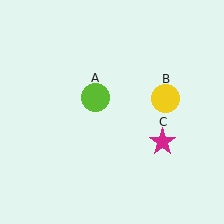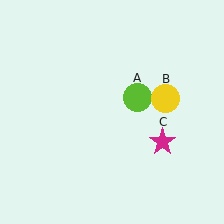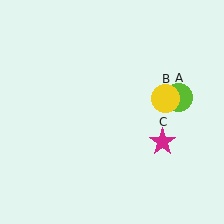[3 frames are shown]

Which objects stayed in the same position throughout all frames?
Yellow circle (object B) and magenta star (object C) remained stationary.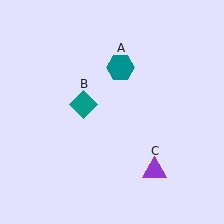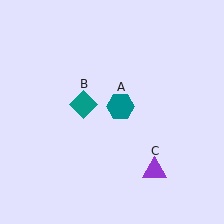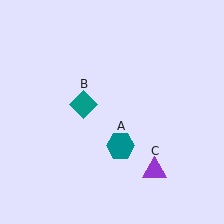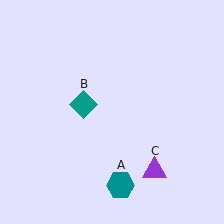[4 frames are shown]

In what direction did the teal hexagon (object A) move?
The teal hexagon (object A) moved down.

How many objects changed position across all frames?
1 object changed position: teal hexagon (object A).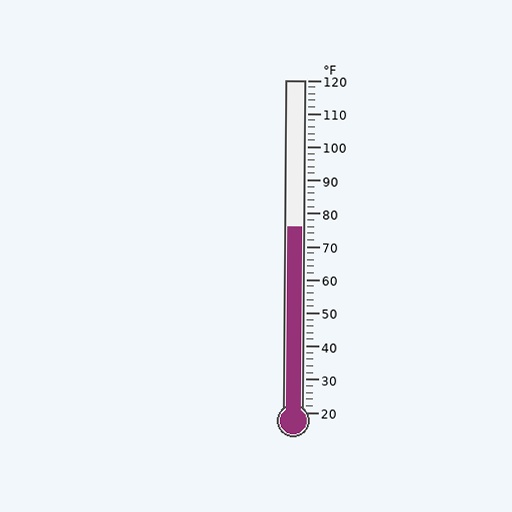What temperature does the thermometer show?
The thermometer shows approximately 76°F.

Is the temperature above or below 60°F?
The temperature is above 60°F.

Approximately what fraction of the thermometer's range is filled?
The thermometer is filled to approximately 55% of its range.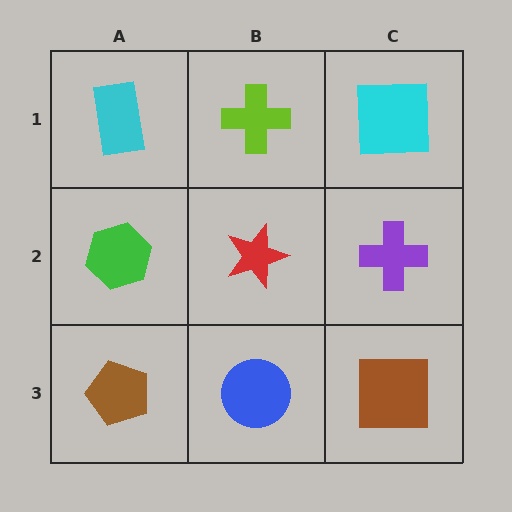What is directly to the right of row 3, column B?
A brown square.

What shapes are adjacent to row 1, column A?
A green hexagon (row 2, column A), a lime cross (row 1, column B).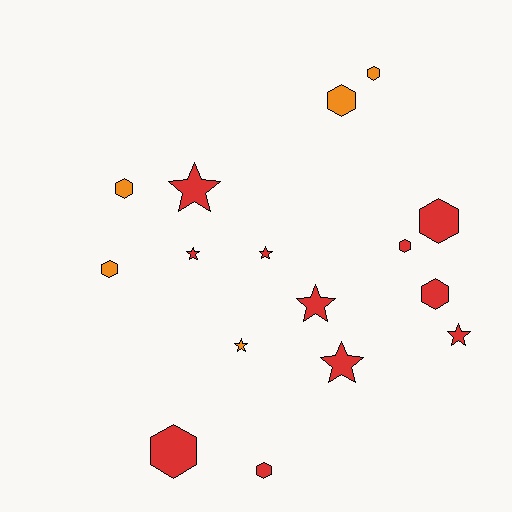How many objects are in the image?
There are 16 objects.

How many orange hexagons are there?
There are 4 orange hexagons.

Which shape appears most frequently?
Hexagon, with 9 objects.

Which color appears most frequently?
Red, with 11 objects.